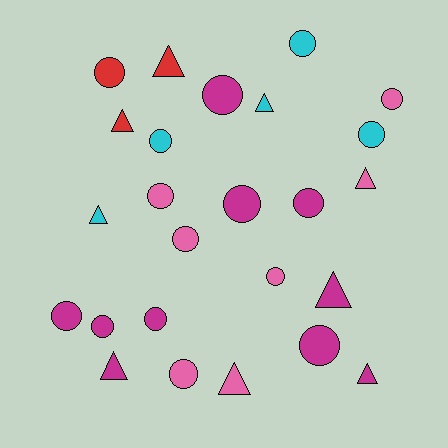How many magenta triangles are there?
There are 3 magenta triangles.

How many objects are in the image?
There are 25 objects.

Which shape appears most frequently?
Circle, with 16 objects.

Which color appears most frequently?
Magenta, with 10 objects.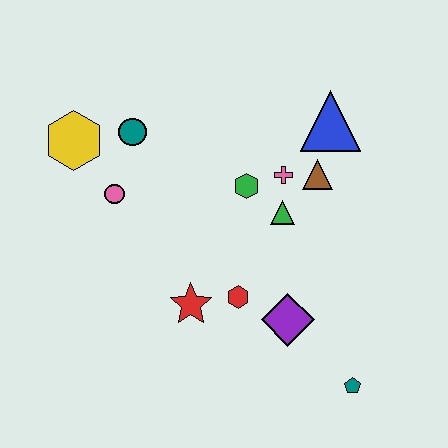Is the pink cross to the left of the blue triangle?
Yes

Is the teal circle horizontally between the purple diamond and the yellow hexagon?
Yes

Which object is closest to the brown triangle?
The pink cross is closest to the brown triangle.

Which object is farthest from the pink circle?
The teal pentagon is farthest from the pink circle.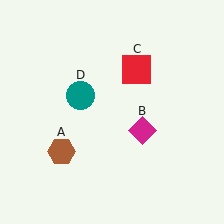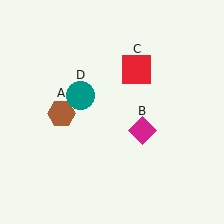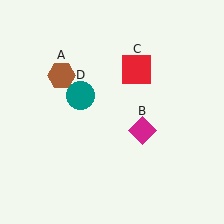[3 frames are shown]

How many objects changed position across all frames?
1 object changed position: brown hexagon (object A).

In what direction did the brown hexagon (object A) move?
The brown hexagon (object A) moved up.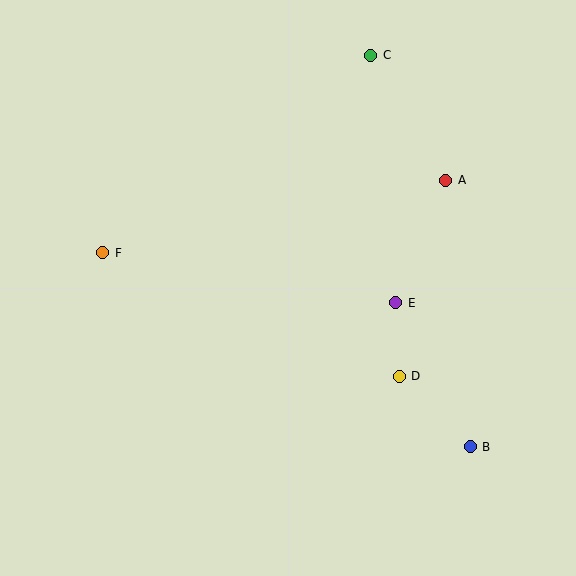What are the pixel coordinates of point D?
Point D is at (399, 376).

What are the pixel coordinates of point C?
Point C is at (371, 55).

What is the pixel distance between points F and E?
The distance between F and E is 297 pixels.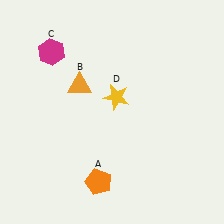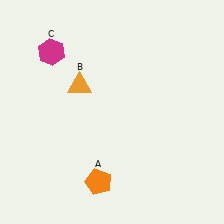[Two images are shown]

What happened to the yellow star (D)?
The yellow star (D) was removed in Image 2. It was in the top-right area of Image 1.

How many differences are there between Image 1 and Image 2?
There is 1 difference between the two images.